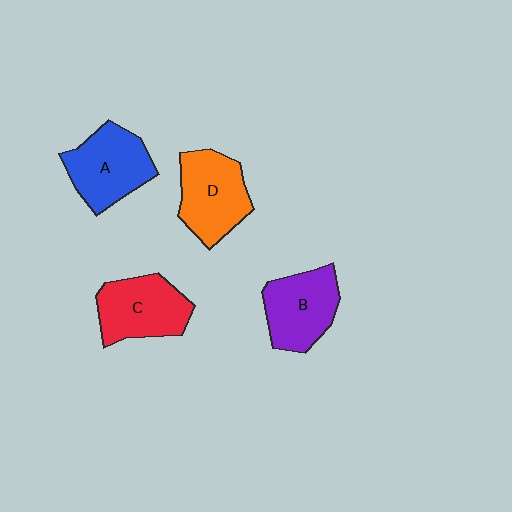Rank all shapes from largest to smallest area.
From largest to smallest: A (blue), D (orange), C (red), B (purple).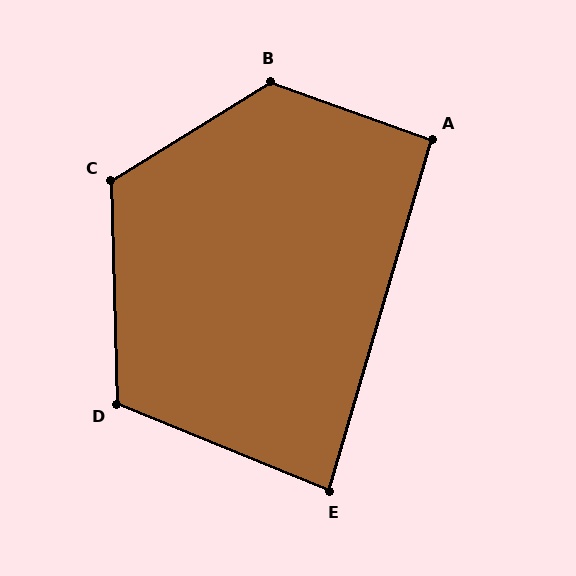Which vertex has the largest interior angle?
B, at approximately 129 degrees.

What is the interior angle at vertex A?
Approximately 93 degrees (approximately right).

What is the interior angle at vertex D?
Approximately 113 degrees (obtuse).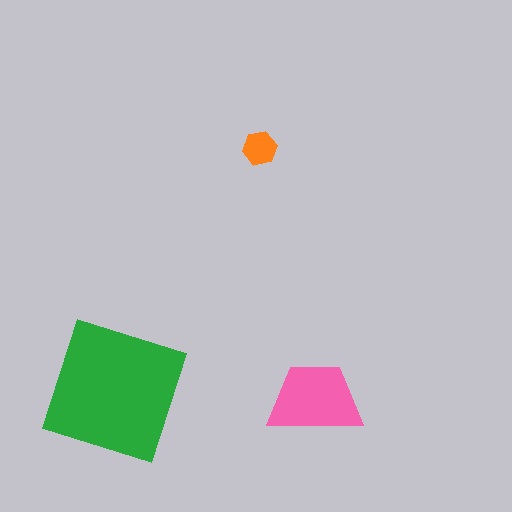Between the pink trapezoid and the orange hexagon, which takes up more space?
The pink trapezoid.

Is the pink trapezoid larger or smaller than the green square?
Smaller.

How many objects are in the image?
There are 3 objects in the image.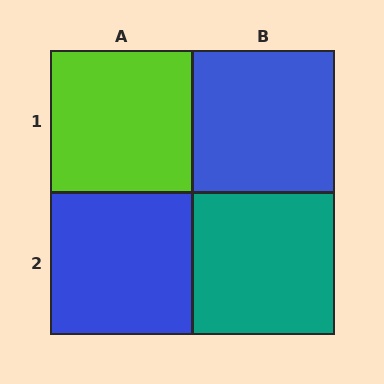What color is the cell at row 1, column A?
Lime.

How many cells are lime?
1 cell is lime.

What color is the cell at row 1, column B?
Blue.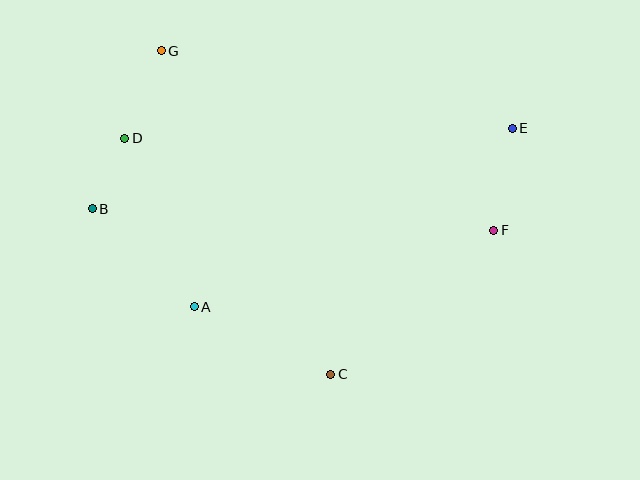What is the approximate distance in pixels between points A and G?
The distance between A and G is approximately 258 pixels.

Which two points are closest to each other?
Points B and D are closest to each other.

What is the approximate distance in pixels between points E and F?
The distance between E and F is approximately 104 pixels.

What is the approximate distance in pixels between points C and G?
The distance between C and G is approximately 365 pixels.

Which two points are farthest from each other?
Points B and E are farthest from each other.